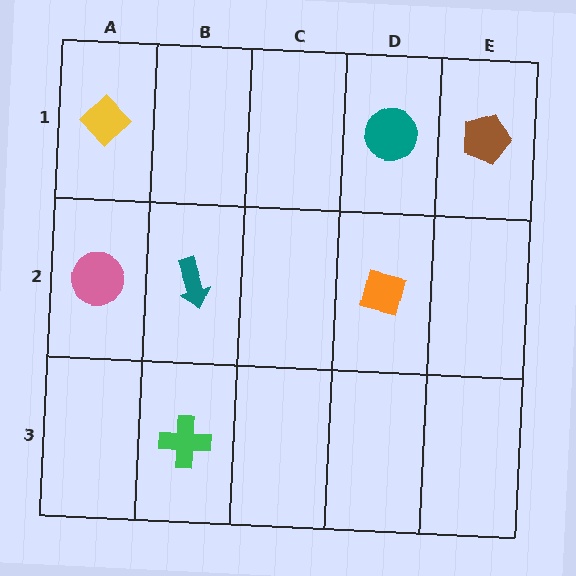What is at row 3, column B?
A green cross.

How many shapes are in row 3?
1 shape.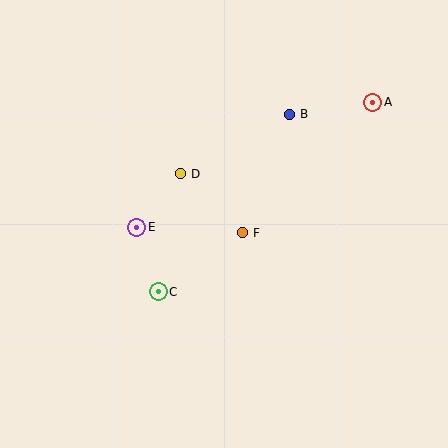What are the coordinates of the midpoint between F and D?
The midpoint between F and D is at (211, 203).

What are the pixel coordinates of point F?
Point F is at (242, 233).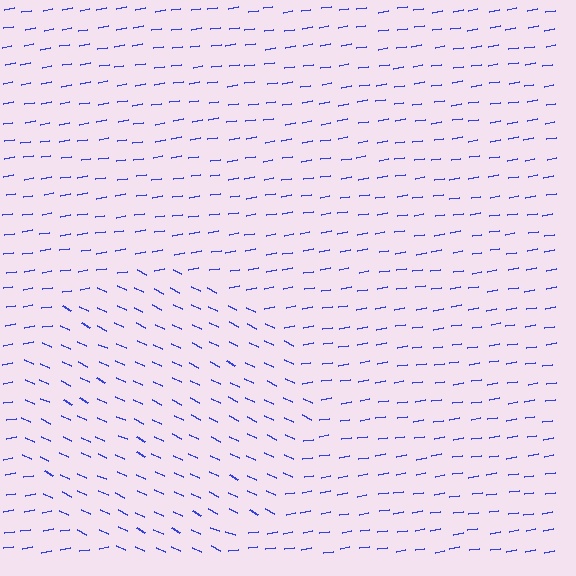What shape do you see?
I see a circle.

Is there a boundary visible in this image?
Yes, there is a texture boundary formed by a change in line orientation.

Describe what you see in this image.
The image is filled with small blue line segments. A circle region in the image has lines oriented differently from the surrounding lines, creating a visible texture boundary.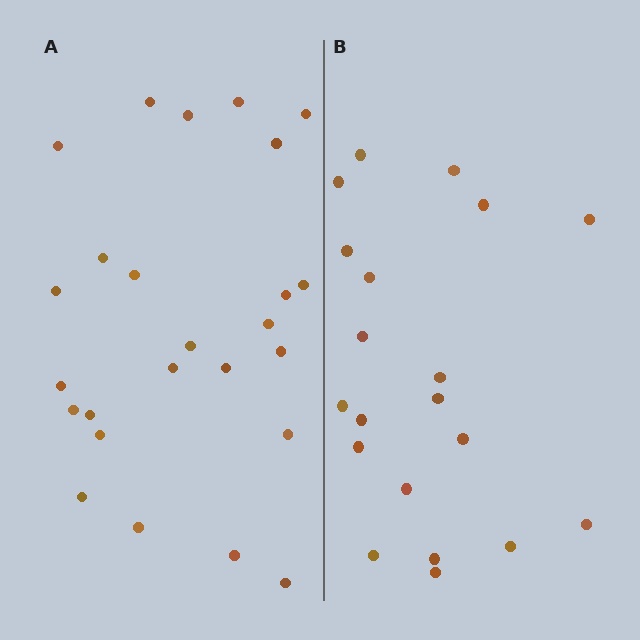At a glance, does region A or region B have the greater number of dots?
Region A (the left region) has more dots.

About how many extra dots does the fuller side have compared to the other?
Region A has about 5 more dots than region B.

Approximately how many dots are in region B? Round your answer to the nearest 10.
About 20 dots.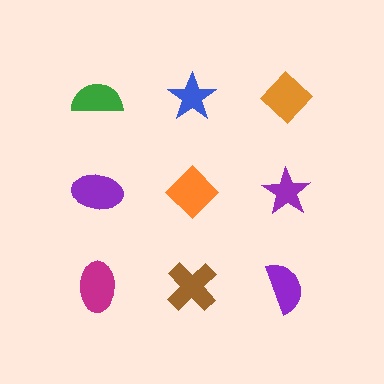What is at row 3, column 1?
A magenta ellipse.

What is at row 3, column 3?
A purple semicircle.